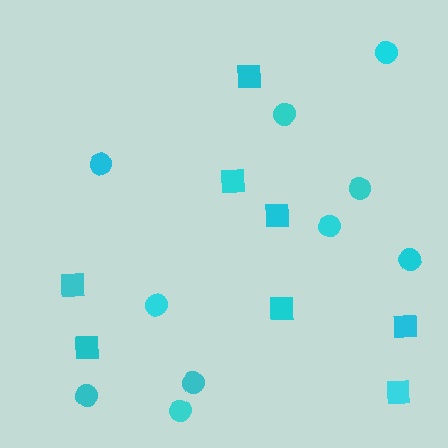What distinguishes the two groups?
There are 2 groups: one group of circles (10) and one group of squares (8).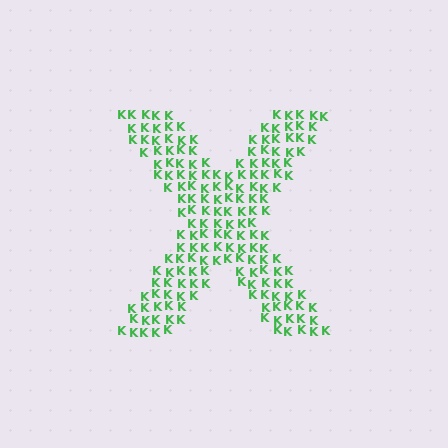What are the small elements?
The small elements are letter K's.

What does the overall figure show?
The overall figure shows the letter X.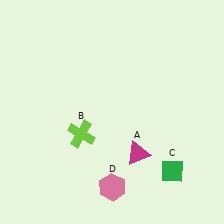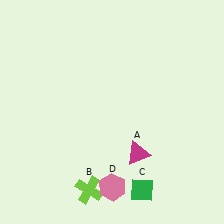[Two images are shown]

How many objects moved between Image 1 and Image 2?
2 objects moved between the two images.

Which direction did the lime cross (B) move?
The lime cross (B) moved down.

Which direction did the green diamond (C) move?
The green diamond (C) moved left.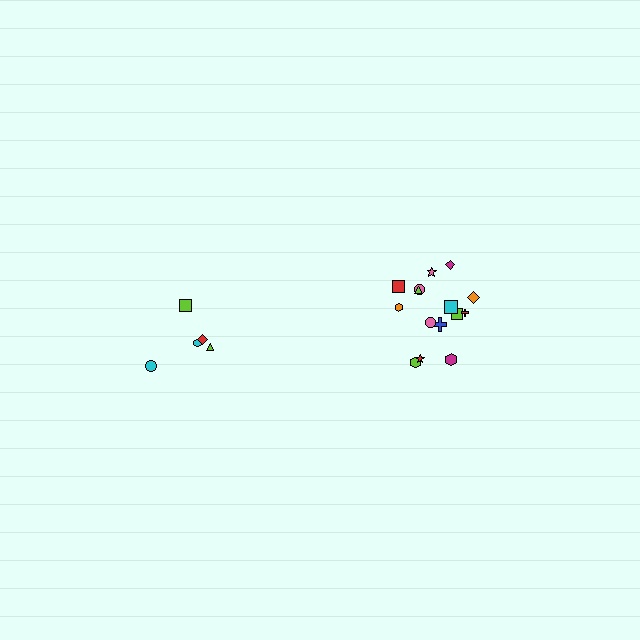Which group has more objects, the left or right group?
The right group.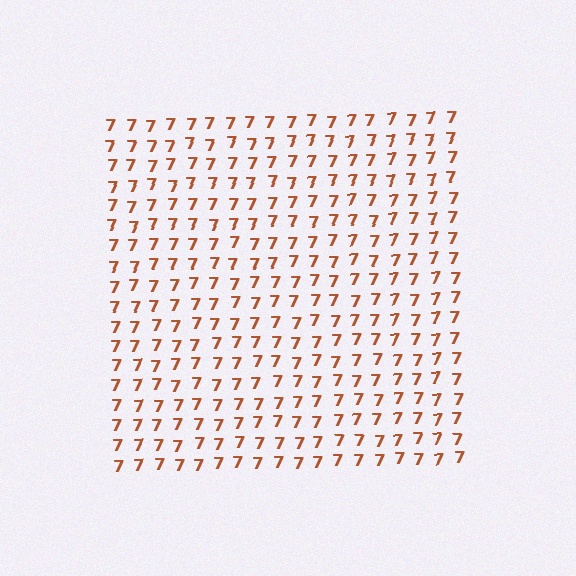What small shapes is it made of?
It is made of small digit 7's.